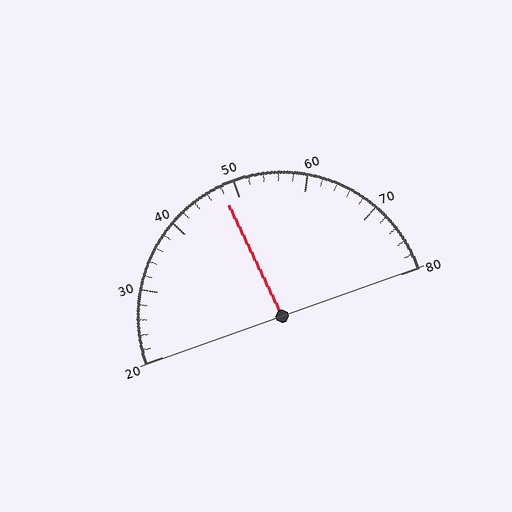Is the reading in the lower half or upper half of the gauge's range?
The reading is in the lower half of the range (20 to 80).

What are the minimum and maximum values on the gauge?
The gauge ranges from 20 to 80.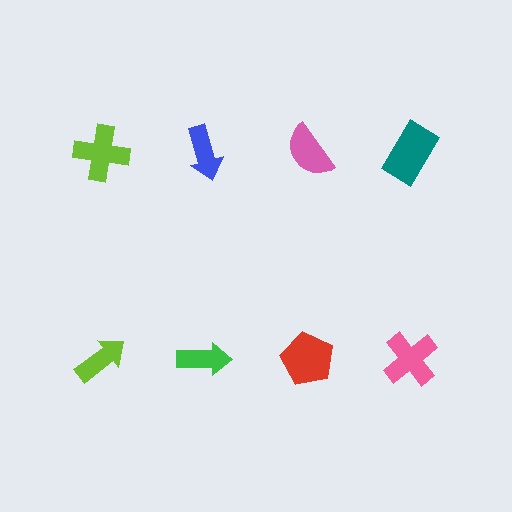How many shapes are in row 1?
4 shapes.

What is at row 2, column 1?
A lime arrow.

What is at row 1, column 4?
A teal rectangle.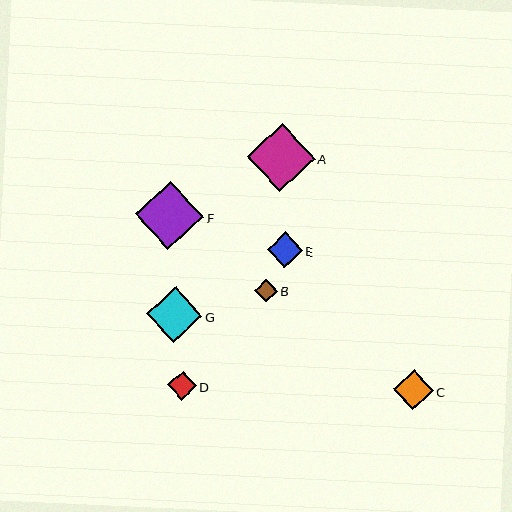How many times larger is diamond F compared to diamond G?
Diamond F is approximately 1.2 times the size of diamond G.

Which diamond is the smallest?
Diamond B is the smallest with a size of approximately 23 pixels.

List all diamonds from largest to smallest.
From largest to smallest: F, A, G, C, E, D, B.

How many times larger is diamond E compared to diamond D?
Diamond E is approximately 1.2 times the size of diamond D.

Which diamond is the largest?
Diamond F is the largest with a size of approximately 68 pixels.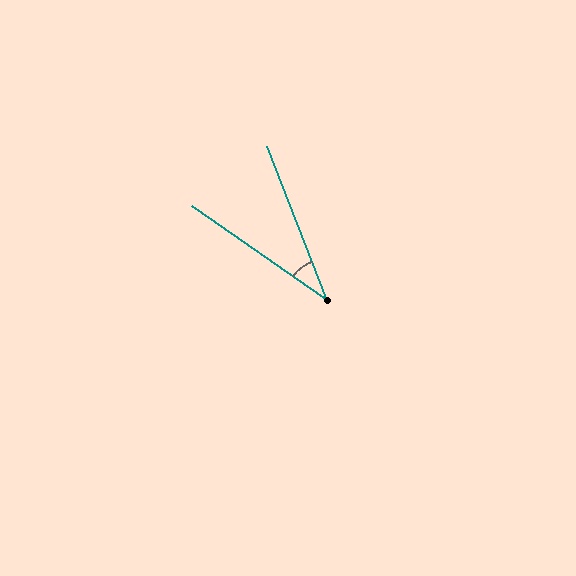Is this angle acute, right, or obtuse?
It is acute.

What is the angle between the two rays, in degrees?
Approximately 34 degrees.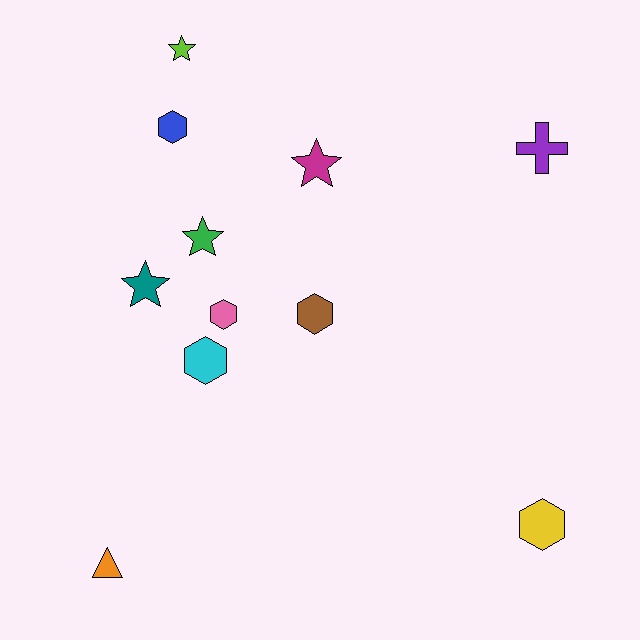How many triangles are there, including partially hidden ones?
There is 1 triangle.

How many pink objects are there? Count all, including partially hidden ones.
There is 1 pink object.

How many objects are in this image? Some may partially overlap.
There are 11 objects.